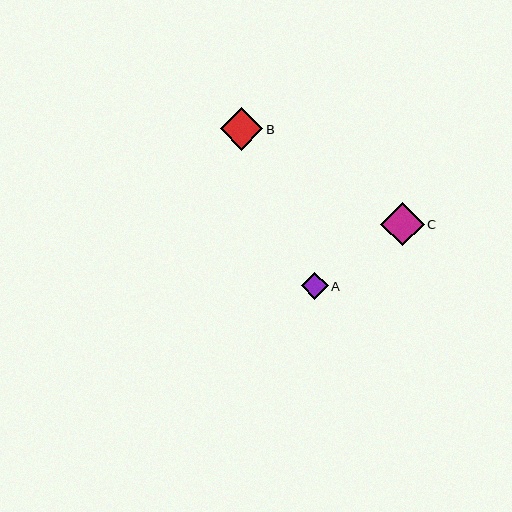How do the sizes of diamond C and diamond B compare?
Diamond C and diamond B are approximately the same size.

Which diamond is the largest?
Diamond C is the largest with a size of approximately 43 pixels.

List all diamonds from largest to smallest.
From largest to smallest: C, B, A.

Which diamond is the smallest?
Diamond A is the smallest with a size of approximately 27 pixels.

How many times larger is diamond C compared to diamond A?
Diamond C is approximately 1.6 times the size of diamond A.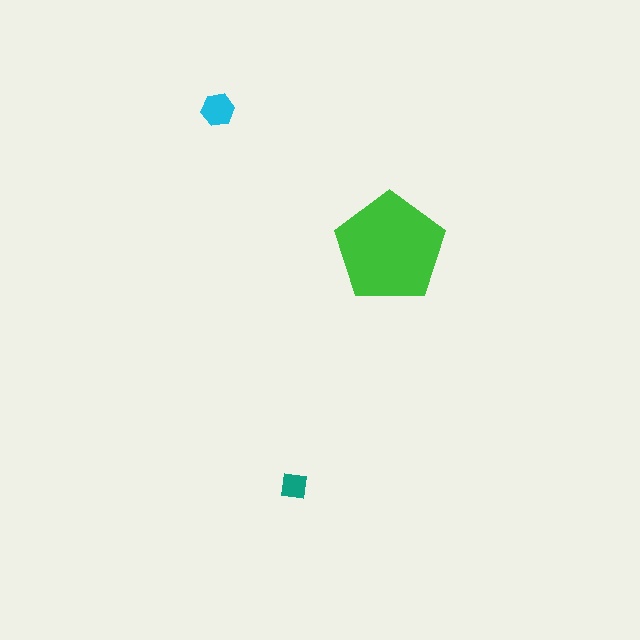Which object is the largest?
The green pentagon.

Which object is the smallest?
The teal square.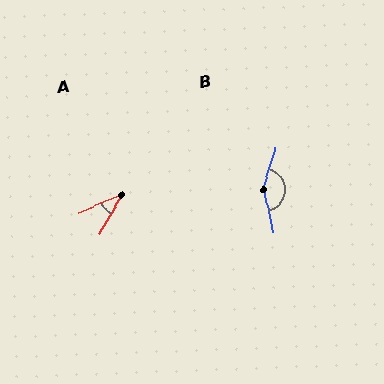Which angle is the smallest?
A, at approximately 38 degrees.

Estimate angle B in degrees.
Approximately 150 degrees.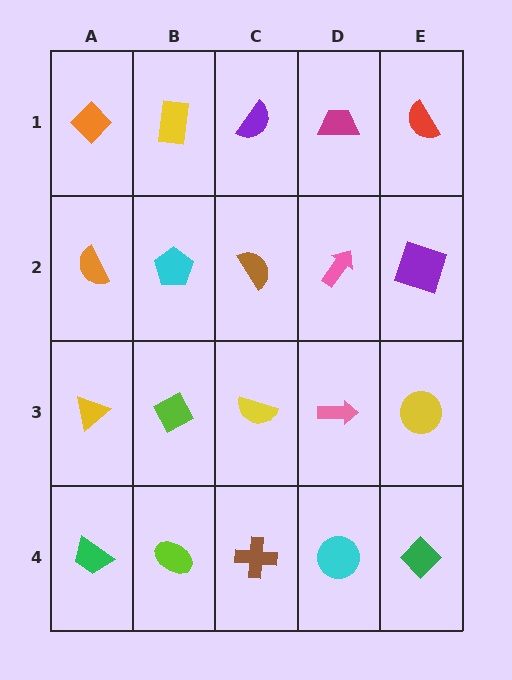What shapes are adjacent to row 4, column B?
A lime diamond (row 3, column B), a green trapezoid (row 4, column A), a brown cross (row 4, column C).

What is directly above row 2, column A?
An orange diamond.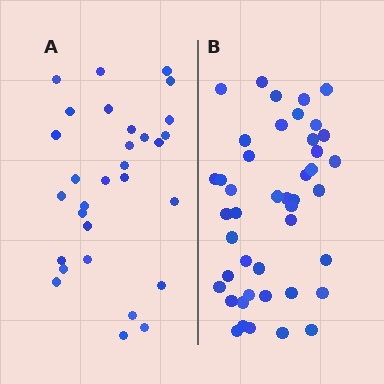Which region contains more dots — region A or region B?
Region B (the right region) has more dots.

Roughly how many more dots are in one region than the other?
Region B has approximately 15 more dots than region A.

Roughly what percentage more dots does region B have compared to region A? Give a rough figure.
About 45% more.